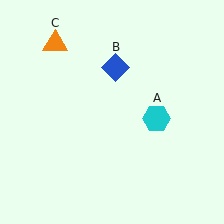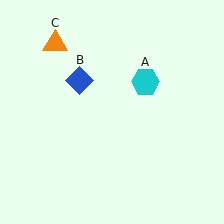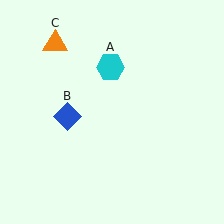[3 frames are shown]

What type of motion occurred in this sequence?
The cyan hexagon (object A), blue diamond (object B) rotated counterclockwise around the center of the scene.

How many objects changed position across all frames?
2 objects changed position: cyan hexagon (object A), blue diamond (object B).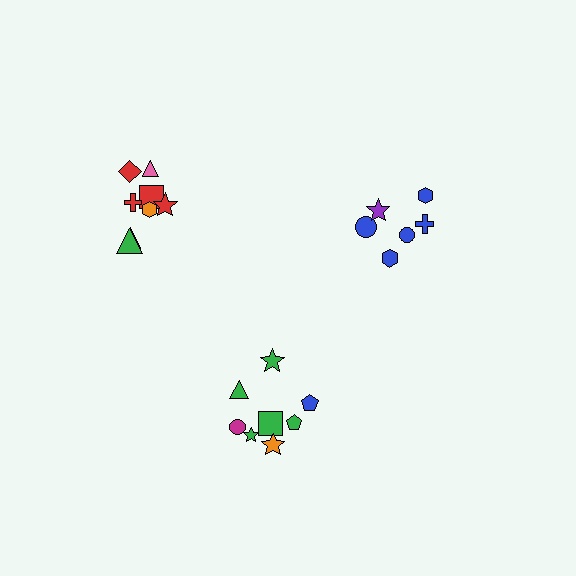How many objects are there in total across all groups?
There are 22 objects.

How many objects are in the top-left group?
There are 8 objects.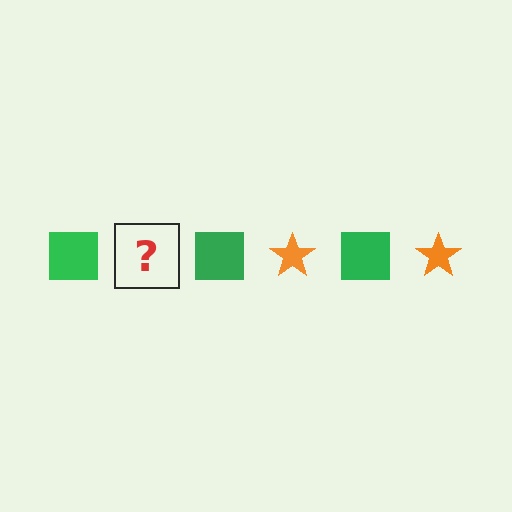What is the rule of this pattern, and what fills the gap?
The rule is that the pattern alternates between green square and orange star. The gap should be filled with an orange star.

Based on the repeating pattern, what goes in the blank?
The blank should be an orange star.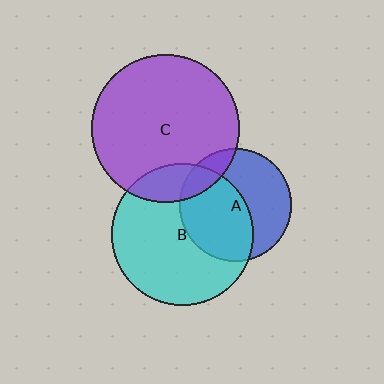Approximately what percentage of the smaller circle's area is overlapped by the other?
Approximately 15%.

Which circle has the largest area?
Circle C (purple).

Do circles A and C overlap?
Yes.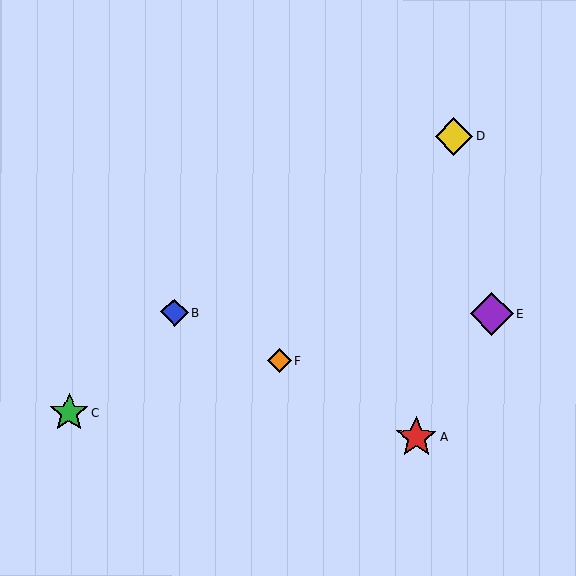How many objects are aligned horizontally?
2 objects (B, E) are aligned horizontally.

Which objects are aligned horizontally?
Objects B, E are aligned horizontally.